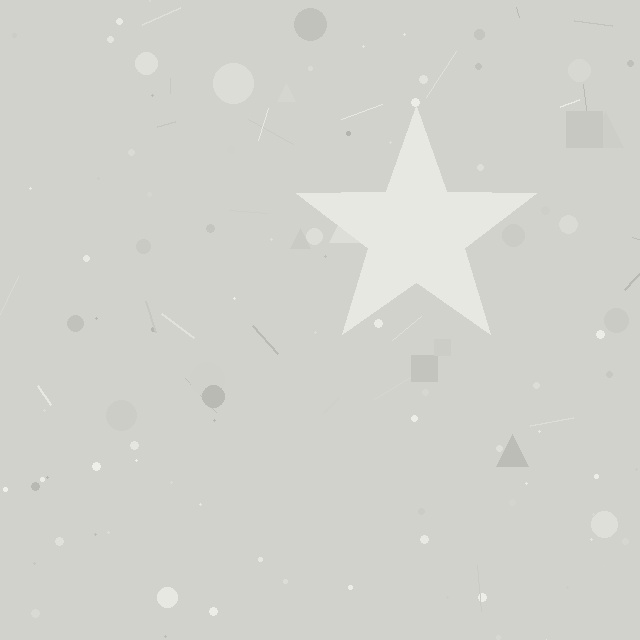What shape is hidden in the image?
A star is hidden in the image.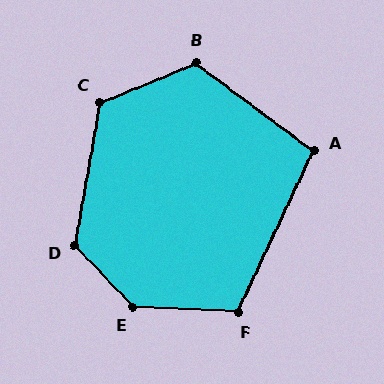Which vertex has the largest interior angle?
E, at approximately 137 degrees.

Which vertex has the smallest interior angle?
A, at approximately 101 degrees.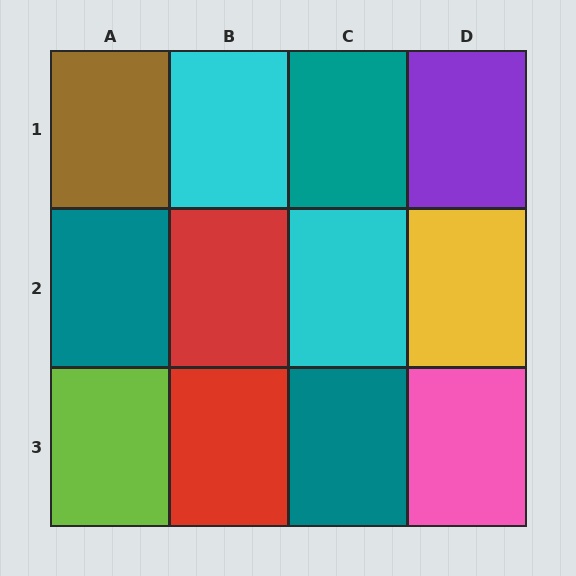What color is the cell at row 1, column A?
Brown.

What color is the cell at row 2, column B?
Red.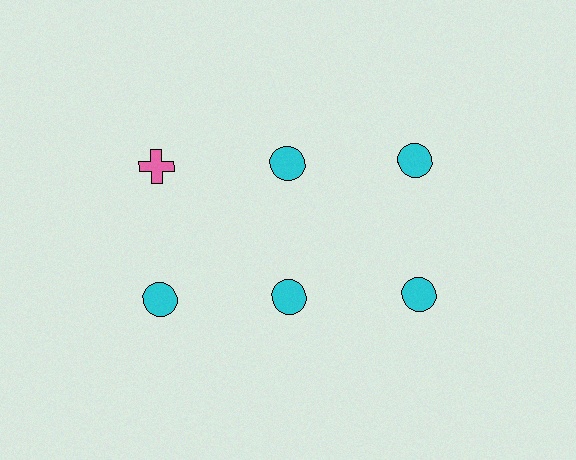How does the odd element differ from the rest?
It differs in both color (pink instead of cyan) and shape (cross instead of circle).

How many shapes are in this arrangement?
There are 6 shapes arranged in a grid pattern.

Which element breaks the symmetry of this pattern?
The pink cross in the top row, leftmost column breaks the symmetry. All other shapes are cyan circles.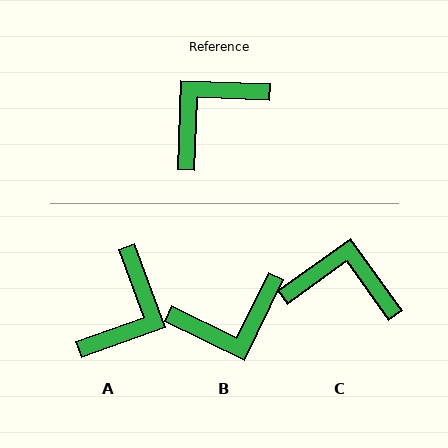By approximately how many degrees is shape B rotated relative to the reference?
Approximately 156 degrees counter-clockwise.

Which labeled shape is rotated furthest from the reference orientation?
A, about 158 degrees away.